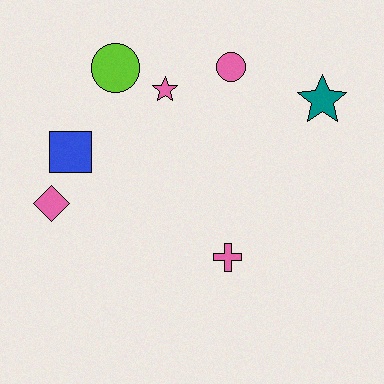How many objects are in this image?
There are 7 objects.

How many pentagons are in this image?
There are no pentagons.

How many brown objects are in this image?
There are no brown objects.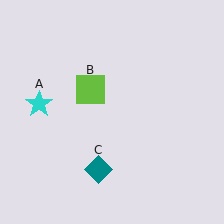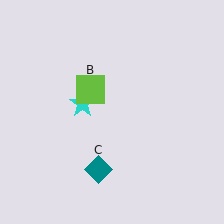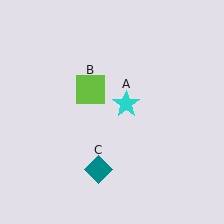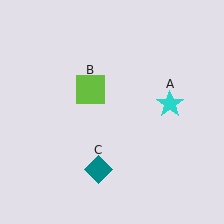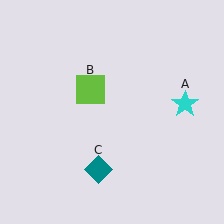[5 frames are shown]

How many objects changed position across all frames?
1 object changed position: cyan star (object A).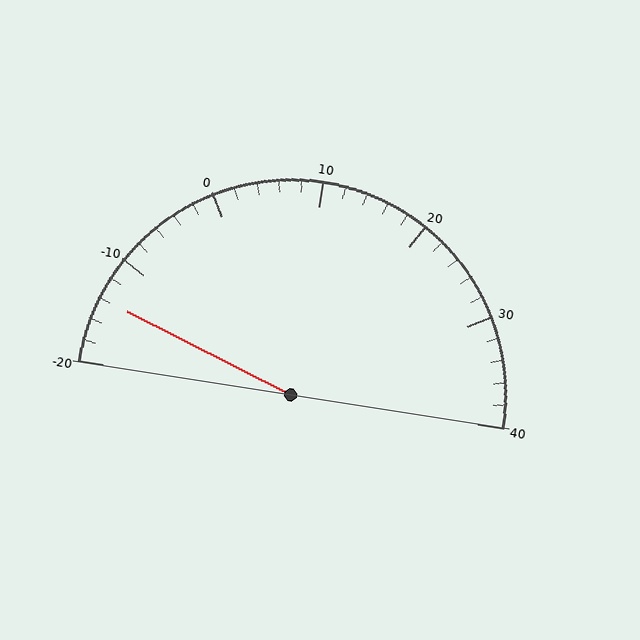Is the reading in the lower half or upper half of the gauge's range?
The reading is in the lower half of the range (-20 to 40).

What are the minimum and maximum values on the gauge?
The gauge ranges from -20 to 40.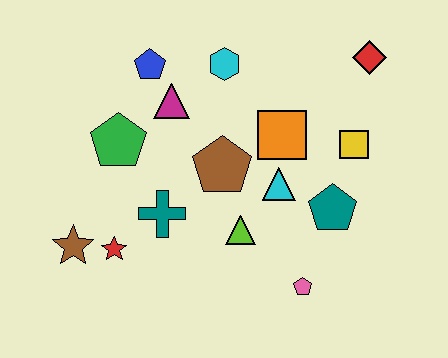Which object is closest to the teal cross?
The red star is closest to the teal cross.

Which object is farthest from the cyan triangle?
The brown star is farthest from the cyan triangle.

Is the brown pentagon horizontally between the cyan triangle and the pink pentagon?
No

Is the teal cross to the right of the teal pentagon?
No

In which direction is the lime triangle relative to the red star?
The lime triangle is to the right of the red star.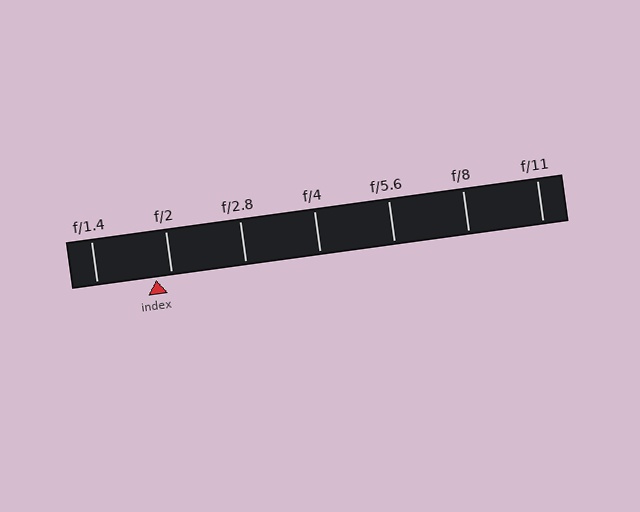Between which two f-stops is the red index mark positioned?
The index mark is between f/1.4 and f/2.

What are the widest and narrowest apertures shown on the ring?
The widest aperture shown is f/1.4 and the narrowest is f/11.